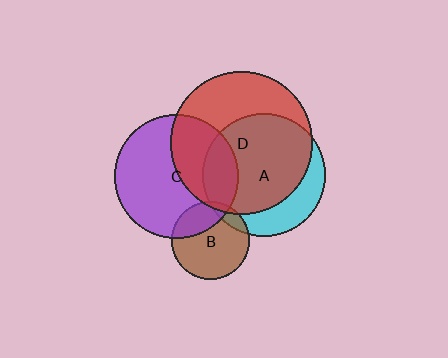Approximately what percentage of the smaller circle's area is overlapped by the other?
Approximately 5%.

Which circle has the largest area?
Circle D (red).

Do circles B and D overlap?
Yes.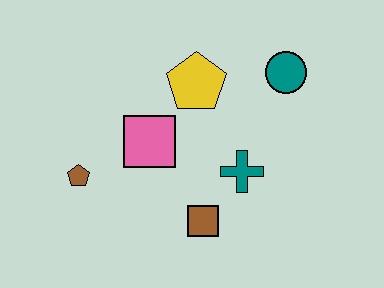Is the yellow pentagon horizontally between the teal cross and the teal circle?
No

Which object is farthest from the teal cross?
The brown pentagon is farthest from the teal cross.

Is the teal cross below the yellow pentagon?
Yes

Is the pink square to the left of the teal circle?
Yes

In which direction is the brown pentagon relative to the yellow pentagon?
The brown pentagon is to the left of the yellow pentagon.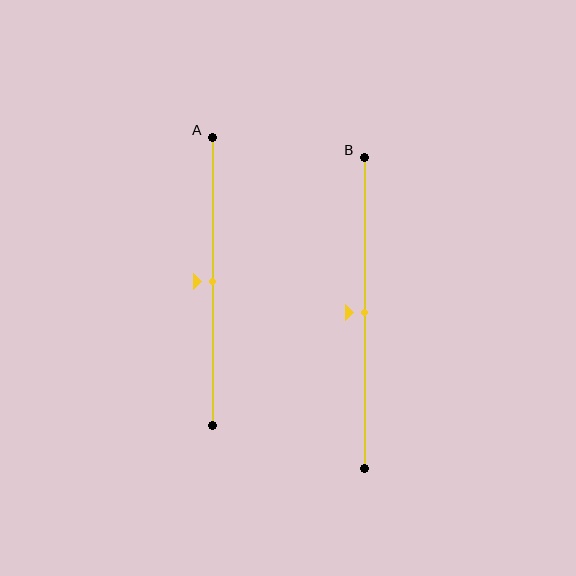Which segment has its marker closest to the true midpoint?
Segment A has its marker closest to the true midpoint.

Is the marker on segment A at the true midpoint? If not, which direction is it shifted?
Yes, the marker on segment A is at the true midpoint.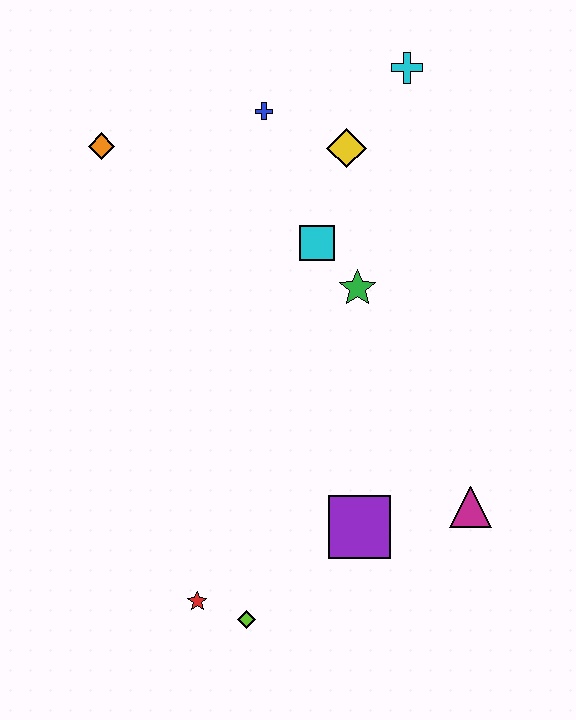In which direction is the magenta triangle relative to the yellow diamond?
The magenta triangle is below the yellow diamond.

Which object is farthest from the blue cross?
The lime diamond is farthest from the blue cross.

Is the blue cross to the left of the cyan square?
Yes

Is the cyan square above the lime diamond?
Yes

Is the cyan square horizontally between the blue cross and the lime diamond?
No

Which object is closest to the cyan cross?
The yellow diamond is closest to the cyan cross.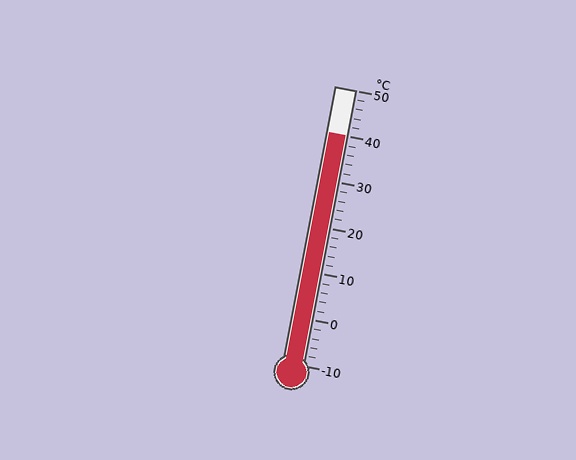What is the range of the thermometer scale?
The thermometer scale ranges from -10°C to 50°C.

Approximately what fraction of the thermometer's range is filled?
The thermometer is filled to approximately 85% of its range.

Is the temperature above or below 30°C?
The temperature is above 30°C.